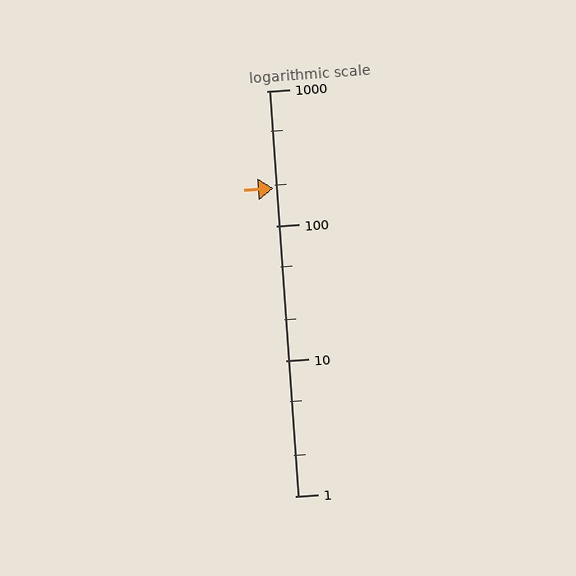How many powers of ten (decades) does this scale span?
The scale spans 3 decades, from 1 to 1000.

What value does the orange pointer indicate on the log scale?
The pointer indicates approximately 190.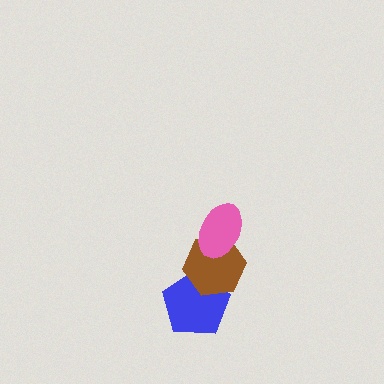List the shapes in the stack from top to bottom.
From top to bottom: the pink ellipse, the brown hexagon, the blue pentagon.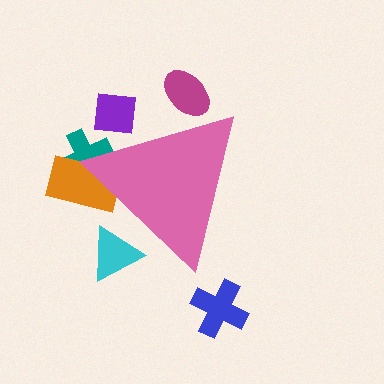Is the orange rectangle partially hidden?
Yes, the orange rectangle is partially hidden behind the pink triangle.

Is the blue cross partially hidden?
No, the blue cross is fully visible.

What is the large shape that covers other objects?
A pink triangle.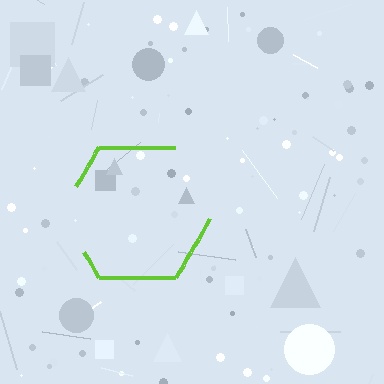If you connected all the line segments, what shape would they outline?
They would outline a hexagon.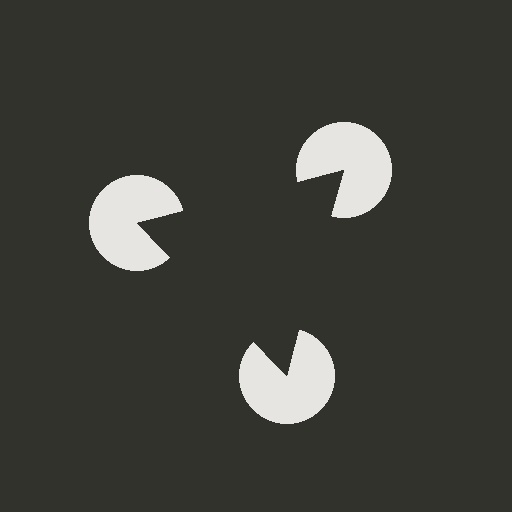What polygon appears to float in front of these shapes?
An illusory triangle — its edges are inferred from the aligned wedge cuts in the pac-man discs, not physically drawn.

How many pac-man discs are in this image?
There are 3 — one at each vertex of the illusory triangle.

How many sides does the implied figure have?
3 sides.